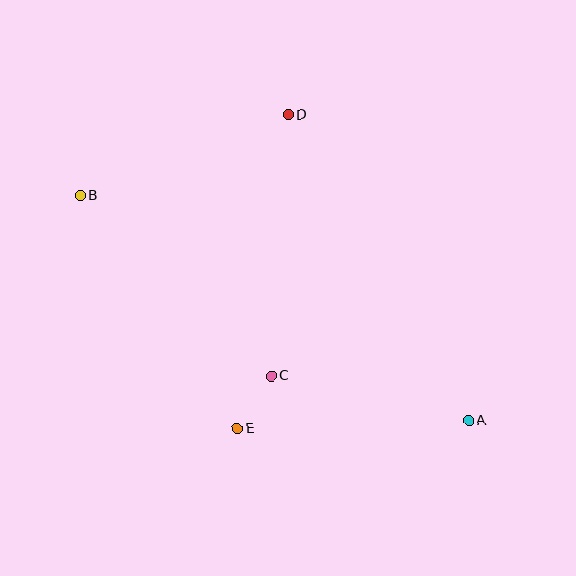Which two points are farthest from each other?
Points A and B are farthest from each other.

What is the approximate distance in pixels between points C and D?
The distance between C and D is approximately 262 pixels.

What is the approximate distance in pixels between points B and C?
The distance between B and C is approximately 263 pixels.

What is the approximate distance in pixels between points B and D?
The distance between B and D is approximately 224 pixels.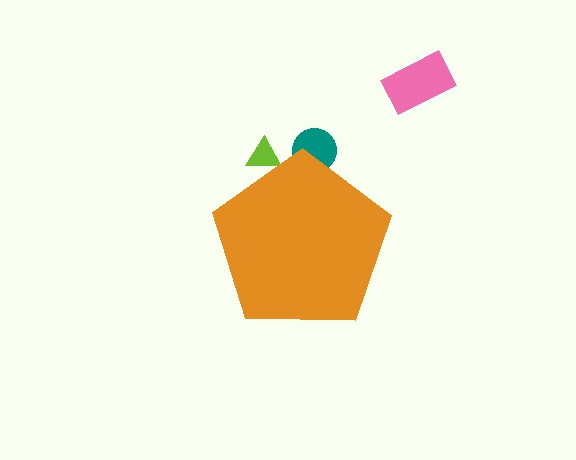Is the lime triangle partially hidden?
Yes, the lime triangle is partially hidden behind the orange pentagon.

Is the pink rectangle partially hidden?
No, the pink rectangle is fully visible.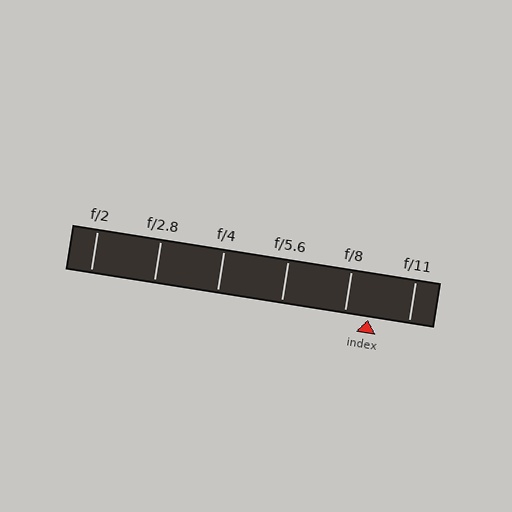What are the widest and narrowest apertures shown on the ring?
The widest aperture shown is f/2 and the narrowest is f/11.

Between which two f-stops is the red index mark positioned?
The index mark is between f/8 and f/11.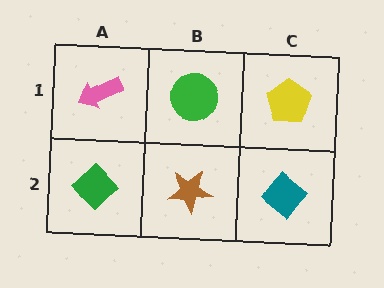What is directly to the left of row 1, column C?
A green circle.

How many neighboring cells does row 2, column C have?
2.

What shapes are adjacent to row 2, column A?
A pink arrow (row 1, column A), a brown star (row 2, column B).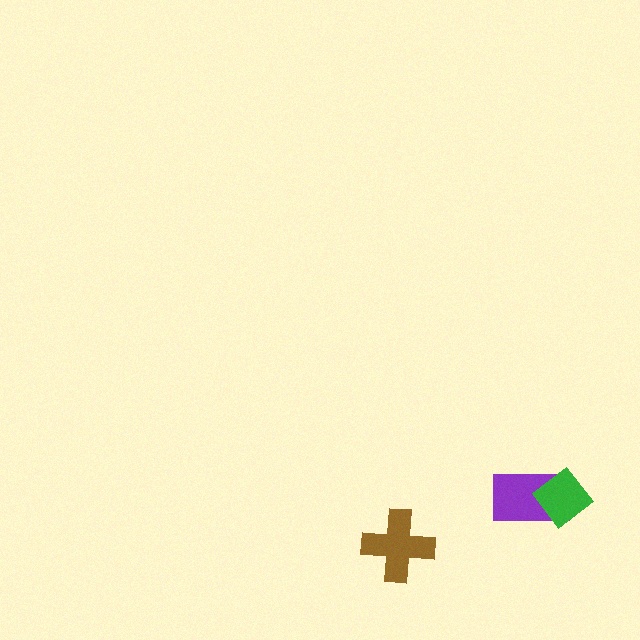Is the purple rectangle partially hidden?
Yes, it is partially covered by another shape.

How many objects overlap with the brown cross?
0 objects overlap with the brown cross.